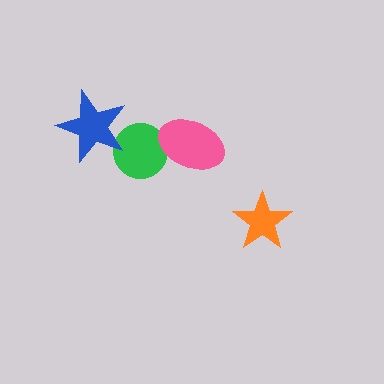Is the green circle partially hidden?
Yes, it is partially covered by another shape.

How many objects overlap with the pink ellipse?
1 object overlaps with the pink ellipse.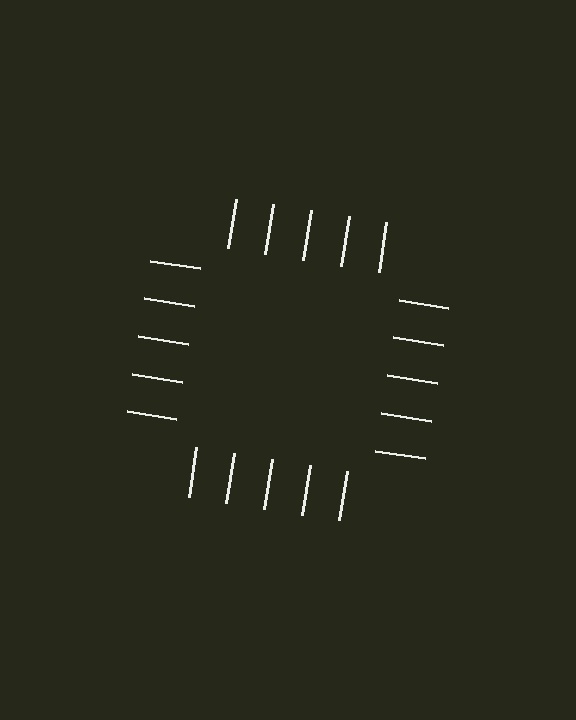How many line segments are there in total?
20 — 5 along each of the 4 edges.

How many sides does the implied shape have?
4 sides — the line-ends trace a square.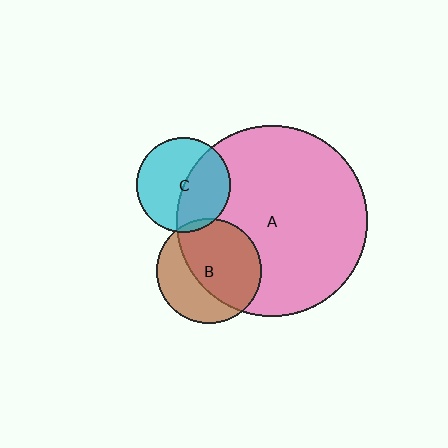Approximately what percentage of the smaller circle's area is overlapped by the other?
Approximately 45%.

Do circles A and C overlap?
Yes.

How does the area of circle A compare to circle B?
Approximately 3.3 times.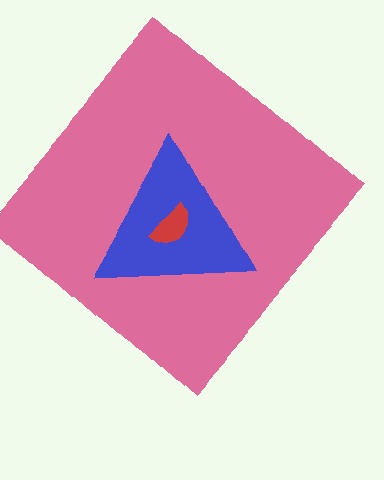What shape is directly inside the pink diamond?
The blue triangle.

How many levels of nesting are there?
3.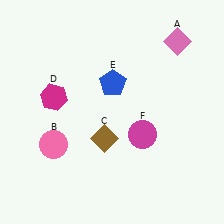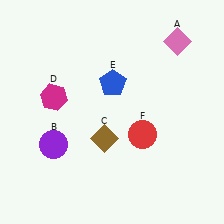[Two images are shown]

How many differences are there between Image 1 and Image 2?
There are 2 differences between the two images.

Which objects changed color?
B changed from pink to purple. F changed from magenta to red.